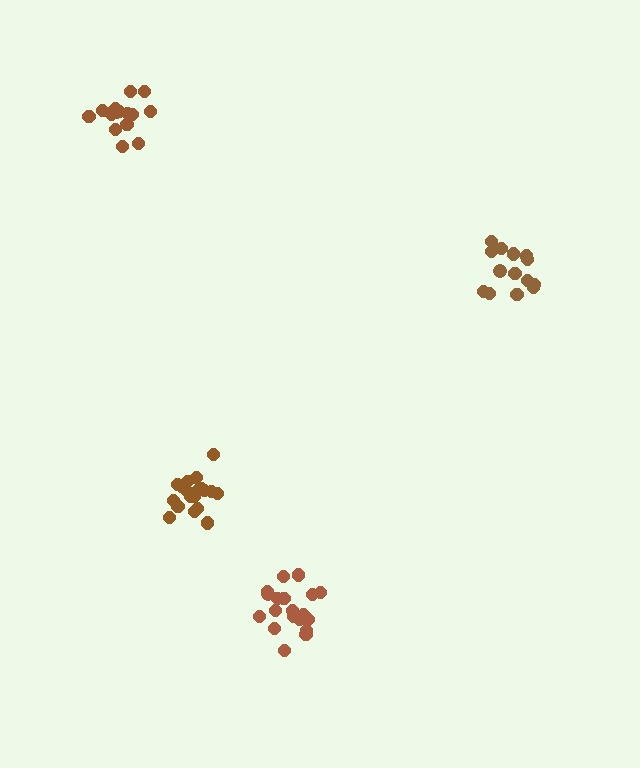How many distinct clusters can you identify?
There are 4 distinct clusters.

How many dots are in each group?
Group 1: 20 dots, Group 2: 14 dots, Group 3: 16 dots, Group 4: 20 dots (70 total).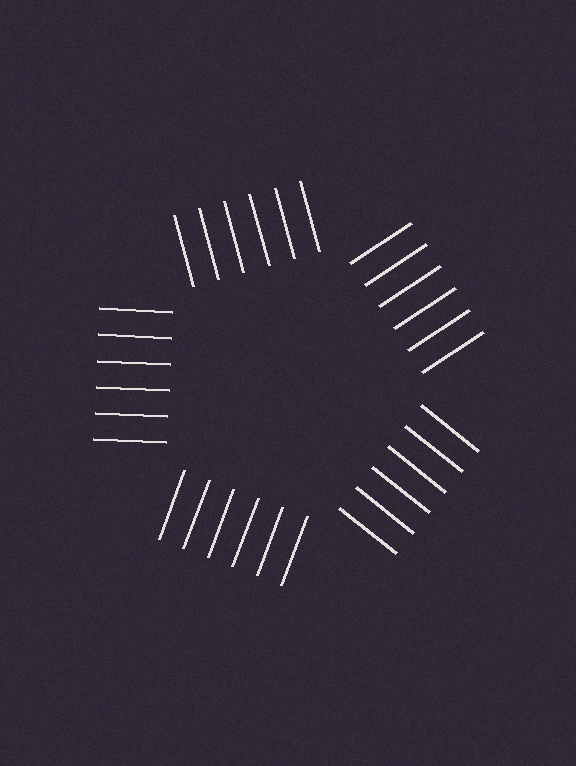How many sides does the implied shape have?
5 sides — the line-ends trace a pentagon.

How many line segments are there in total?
30 — 6 along each of the 5 edges.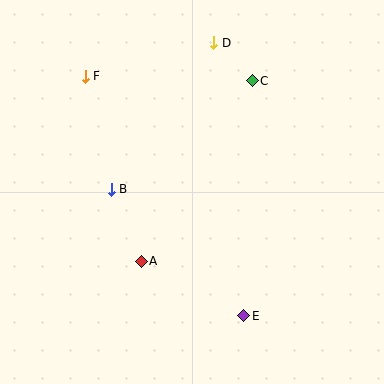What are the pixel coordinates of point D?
Point D is at (214, 43).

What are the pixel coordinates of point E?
Point E is at (244, 316).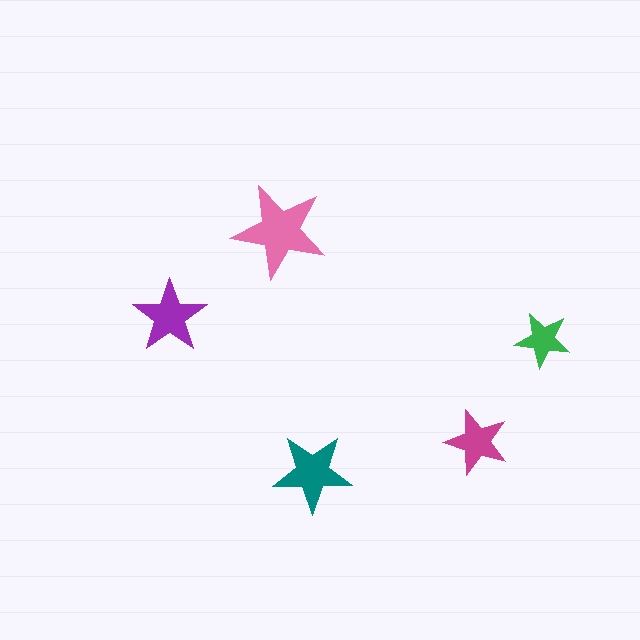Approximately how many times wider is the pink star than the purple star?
About 1.5 times wider.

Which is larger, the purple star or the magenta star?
The purple one.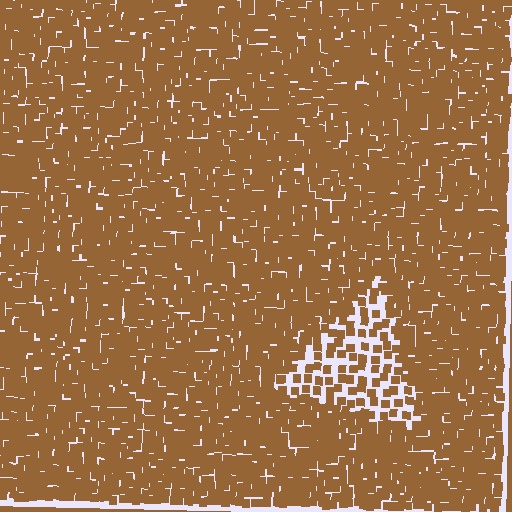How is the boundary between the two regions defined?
The boundary is defined by a change in element density (approximately 2.4x ratio). All elements are the same color, size, and shape.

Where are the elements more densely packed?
The elements are more densely packed outside the triangle boundary.